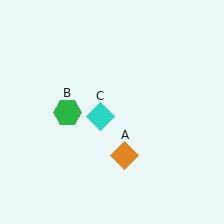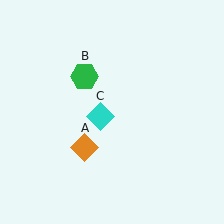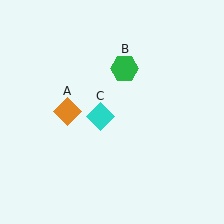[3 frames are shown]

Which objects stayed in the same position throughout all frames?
Cyan diamond (object C) remained stationary.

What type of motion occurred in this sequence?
The orange diamond (object A), green hexagon (object B) rotated clockwise around the center of the scene.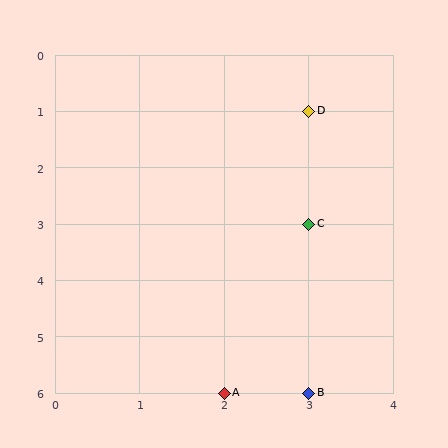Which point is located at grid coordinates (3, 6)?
Point B is at (3, 6).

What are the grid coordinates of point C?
Point C is at grid coordinates (3, 3).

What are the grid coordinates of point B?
Point B is at grid coordinates (3, 6).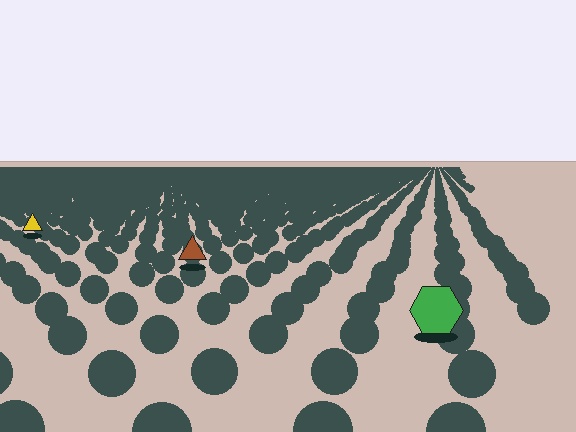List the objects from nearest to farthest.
From nearest to farthest: the green hexagon, the brown triangle, the yellow triangle.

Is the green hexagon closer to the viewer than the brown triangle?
Yes. The green hexagon is closer — you can tell from the texture gradient: the ground texture is coarser near it.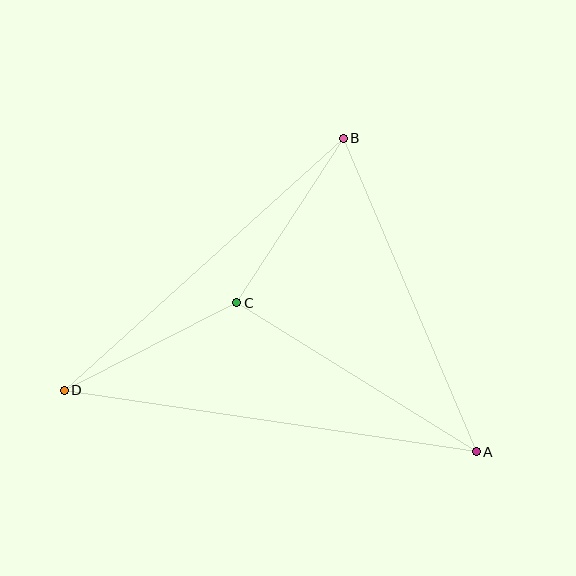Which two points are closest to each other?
Points C and D are closest to each other.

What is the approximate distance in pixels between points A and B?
The distance between A and B is approximately 341 pixels.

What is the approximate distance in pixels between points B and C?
The distance between B and C is approximately 196 pixels.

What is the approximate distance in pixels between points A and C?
The distance between A and C is approximately 282 pixels.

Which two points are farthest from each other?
Points A and D are farthest from each other.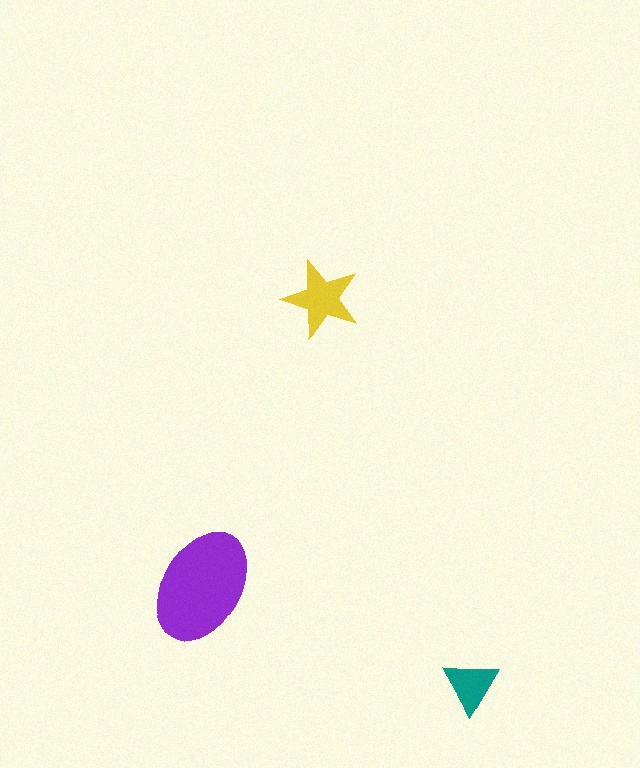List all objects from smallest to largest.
The teal triangle, the yellow star, the purple ellipse.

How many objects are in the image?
There are 3 objects in the image.